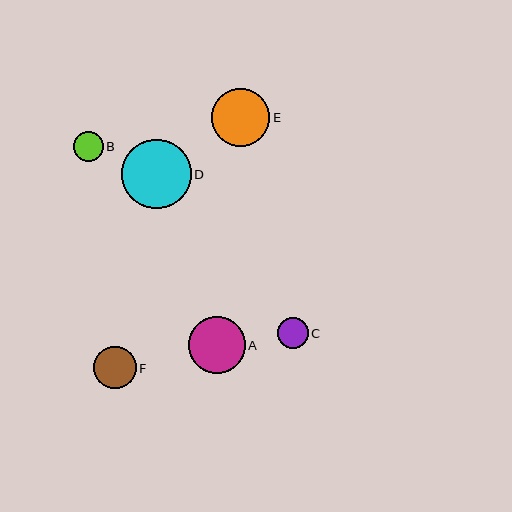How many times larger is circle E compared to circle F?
Circle E is approximately 1.4 times the size of circle F.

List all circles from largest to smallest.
From largest to smallest: D, E, A, F, C, B.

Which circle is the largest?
Circle D is the largest with a size of approximately 69 pixels.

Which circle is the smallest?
Circle B is the smallest with a size of approximately 30 pixels.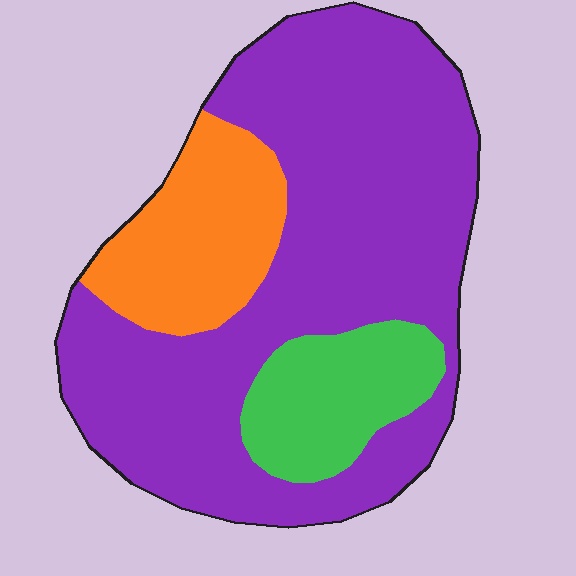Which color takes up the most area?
Purple, at roughly 70%.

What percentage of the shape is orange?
Orange covers roughly 15% of the shape.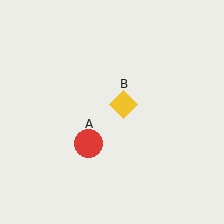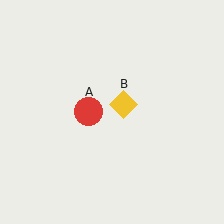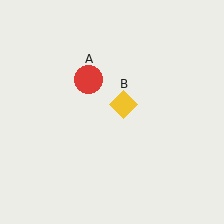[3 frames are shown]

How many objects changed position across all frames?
1 object changed position: red circle (object A).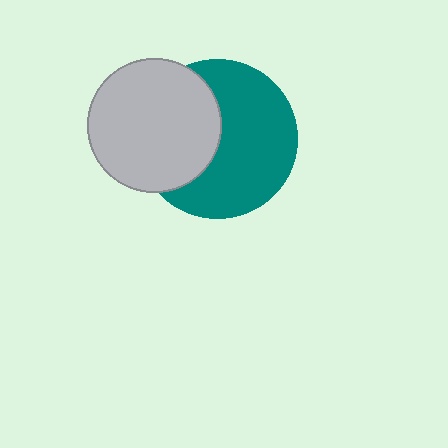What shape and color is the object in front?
The object in front is a light gray circle.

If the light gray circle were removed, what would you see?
You would see the complete teal circle.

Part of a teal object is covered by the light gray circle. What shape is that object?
It is a circle.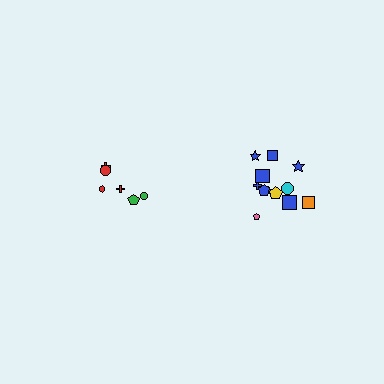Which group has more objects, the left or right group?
The right group.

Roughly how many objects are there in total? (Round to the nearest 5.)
Roughly 20 objects in total.